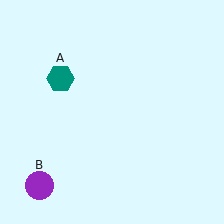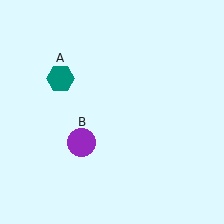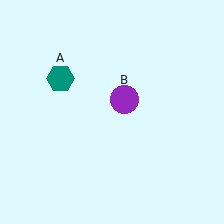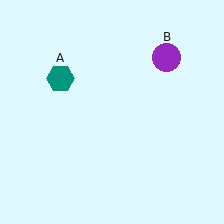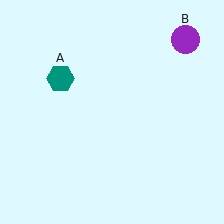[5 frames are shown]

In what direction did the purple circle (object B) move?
The purple circle (object B) moved up and to the right.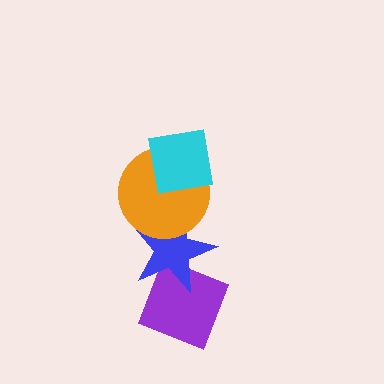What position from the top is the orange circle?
The orange circle is 2nd from the top.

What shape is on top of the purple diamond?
The blue star is on top of the purple diamond.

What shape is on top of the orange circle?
The cyan square is on top of the orange circle.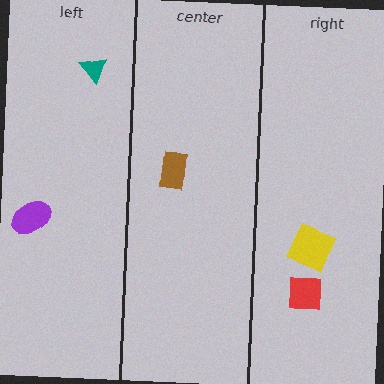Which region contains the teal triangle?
The left region.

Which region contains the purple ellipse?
The left region.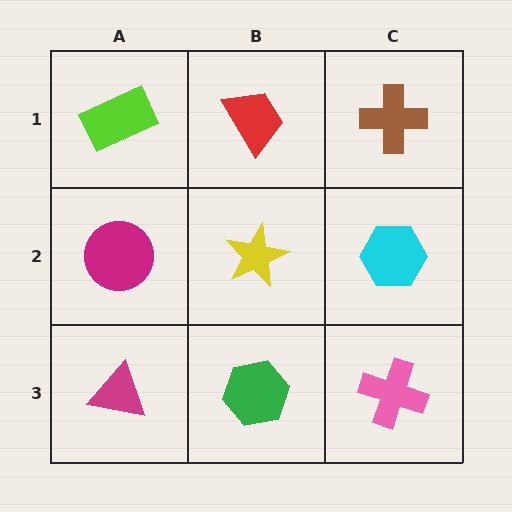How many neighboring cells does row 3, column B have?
3.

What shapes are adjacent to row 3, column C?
A cyan hexagon (row 2, column C), a green hexagon (row 3, column B).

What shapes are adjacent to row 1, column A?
A magenta circle (row 2, column A), a red trapezoid (row 1, column B).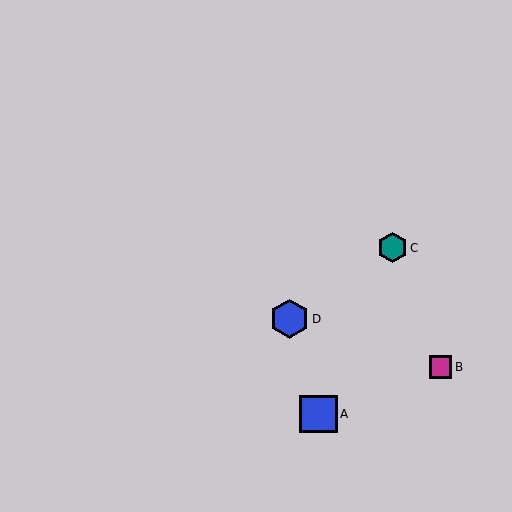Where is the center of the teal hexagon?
The center of the teal hexagon is at (392, 248).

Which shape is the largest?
The blue hexagon (labeled D) is the largest.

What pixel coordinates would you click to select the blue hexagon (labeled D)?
Click at (290, 319) to select the blue hexagon D.